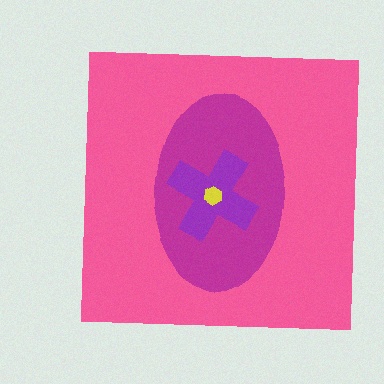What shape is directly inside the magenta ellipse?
The purple cross.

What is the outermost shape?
The pink square.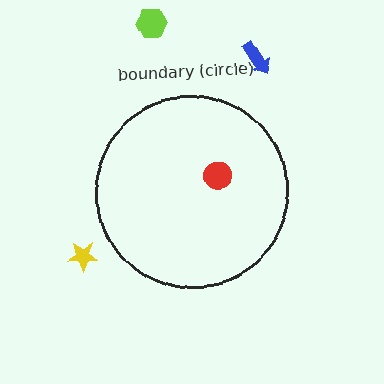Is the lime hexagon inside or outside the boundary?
Outside.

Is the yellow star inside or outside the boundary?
Outside.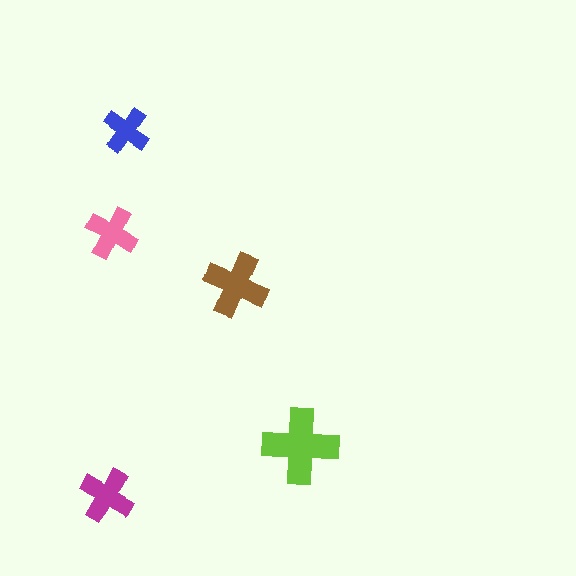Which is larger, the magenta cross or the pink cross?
The magenta one.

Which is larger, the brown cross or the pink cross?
The brown one.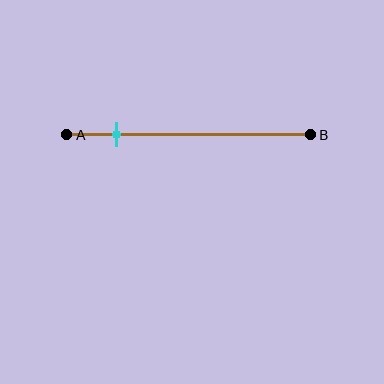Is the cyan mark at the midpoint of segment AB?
No, the mark is at about 20% from A, not at the 50% midpoint.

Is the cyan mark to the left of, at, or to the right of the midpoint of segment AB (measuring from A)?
The cyan mark is to the left of the midpoint of segment AB.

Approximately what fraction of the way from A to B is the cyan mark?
The cyan mark is approximately 20% of the way from A to B.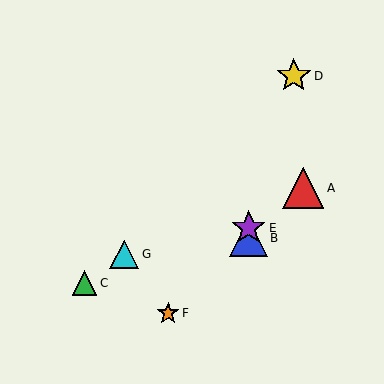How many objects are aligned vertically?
2 objects (B, E) are aligned vertically.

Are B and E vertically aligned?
Yes, both are at x≈249.